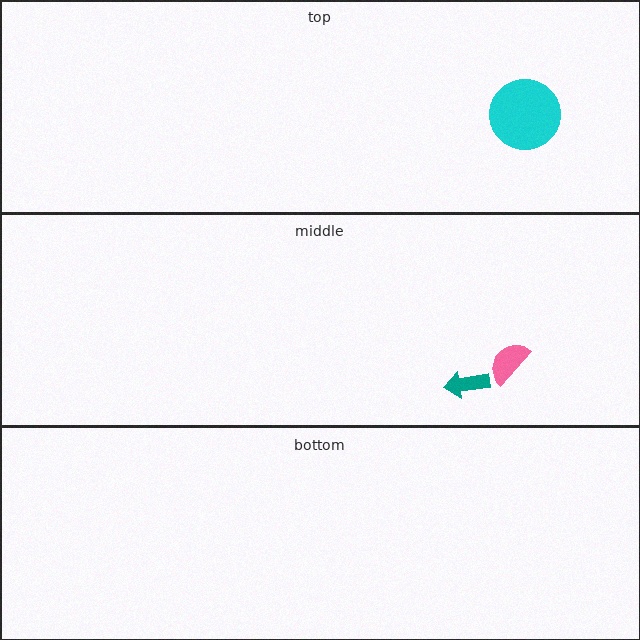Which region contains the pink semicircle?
The middle region.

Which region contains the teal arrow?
The middle region.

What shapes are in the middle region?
The teal arrow, the pink semicircle.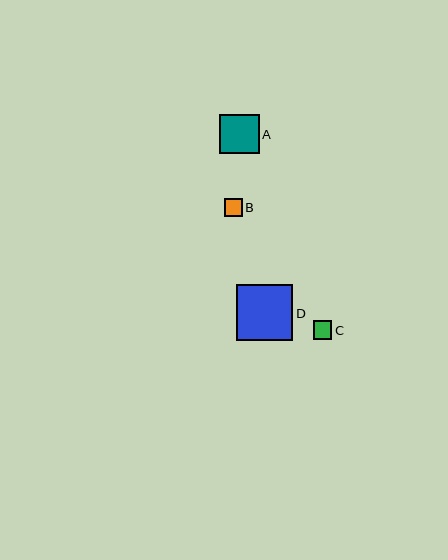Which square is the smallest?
Square B is the smallest with a size of approximately 18 pixels.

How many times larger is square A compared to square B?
Square A is approximately 2.3 times the size of square B.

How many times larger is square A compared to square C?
Square A is approximately 2.1 times the size of square C.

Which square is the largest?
Square D is the largest with a size of approximately 56 pixels.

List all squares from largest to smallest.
From largest to smallest: D, A, C, B.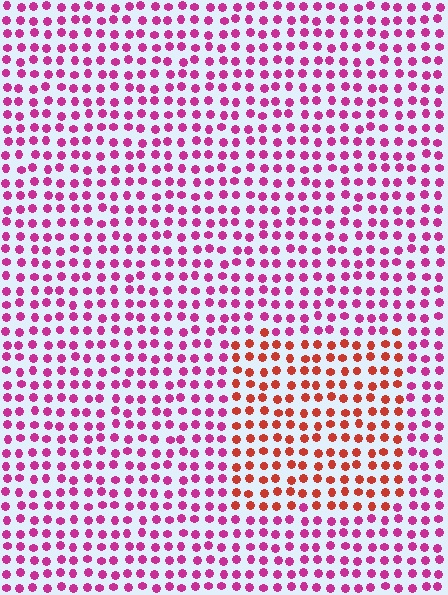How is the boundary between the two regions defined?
The boundary is defined purely by a slight shift in hue (about 45 degrees). Spacing, size, and orientation are identical on both sides.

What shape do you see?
I see a rectangle.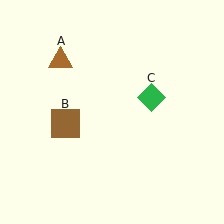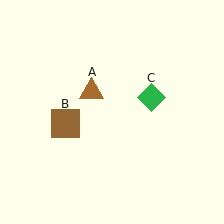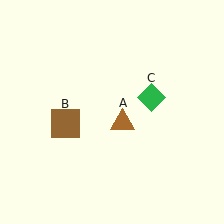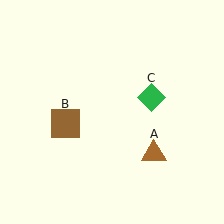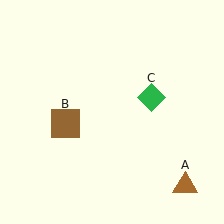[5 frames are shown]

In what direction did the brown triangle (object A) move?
The brown triangle (object A) moved down and to the right.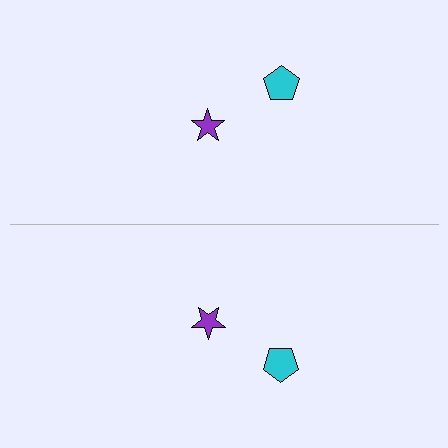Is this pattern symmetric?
Yes, this pattern has bilateral (reflection) symmetry.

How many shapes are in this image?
There are 4 shapes in this image.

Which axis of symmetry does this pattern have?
The pattern has a horizontal axis of symmetry running through the center of the image.